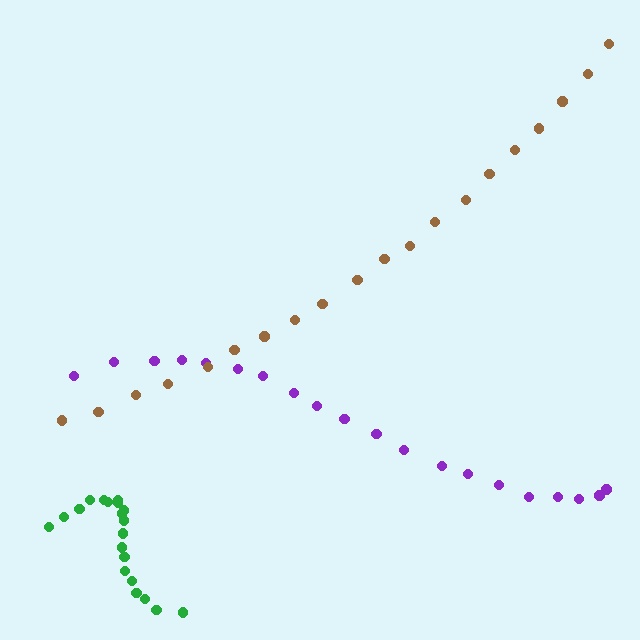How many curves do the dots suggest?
There are 3 distinct paths.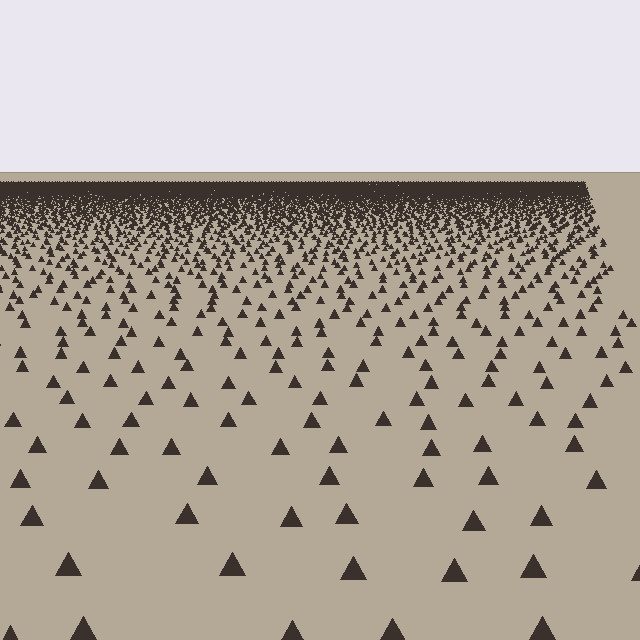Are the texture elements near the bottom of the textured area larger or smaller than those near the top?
Larger. Near the bottom, elements are closer to the viewer and appear at a bigger on-screen size.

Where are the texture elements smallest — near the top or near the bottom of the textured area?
Near the top.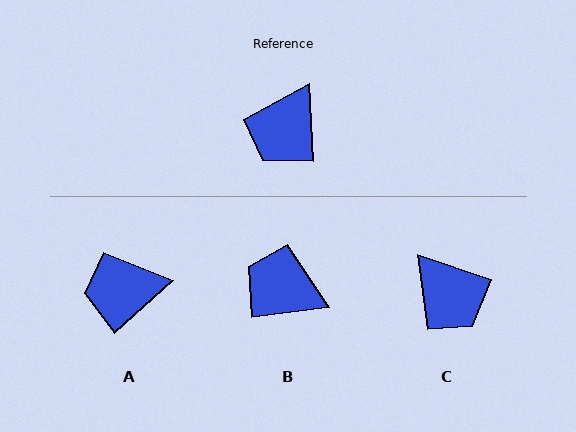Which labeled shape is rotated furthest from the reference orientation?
B, about 86 degrees away.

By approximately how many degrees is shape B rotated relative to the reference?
Approximately 86 degrees clockwise.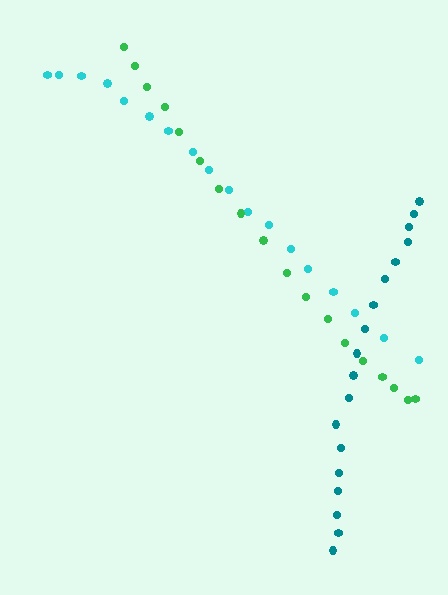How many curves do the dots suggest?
There are 3 distinct paths.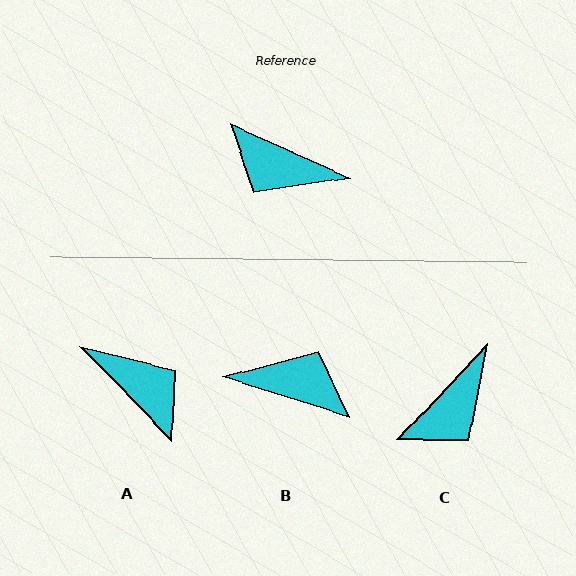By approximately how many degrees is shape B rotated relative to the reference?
Approximately 174 degrees clockwise.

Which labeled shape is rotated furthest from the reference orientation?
B, about 174 degrees away.